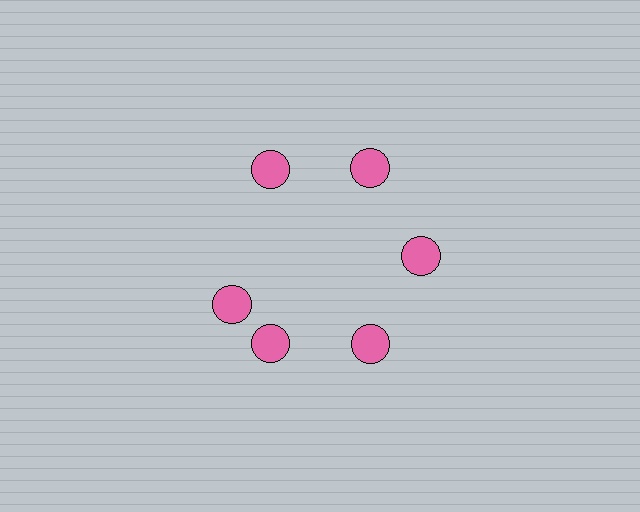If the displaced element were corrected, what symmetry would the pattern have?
It would have 6-fold rotational symmetry — the pattern would map onto itself every 60 degrees.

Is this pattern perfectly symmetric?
No. The 6 pink circles are arranged in a ring, but one element near the 9 o'clock position is rotated out of alignment along the ring, breaking the 6-fold rotational symmetry.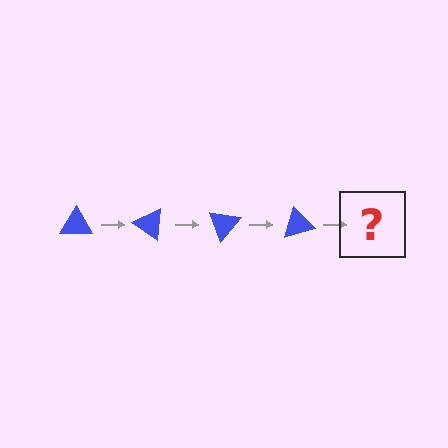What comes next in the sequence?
The next element should be a blue triangle rotated 140 degrees.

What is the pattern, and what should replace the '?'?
The pattern is that the triangle rotates 35 degrees each step. The '?' should be a blue triangle rotated 140 degrees.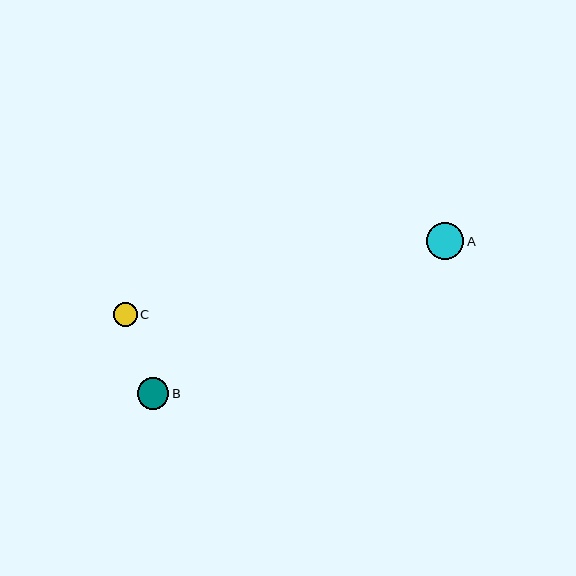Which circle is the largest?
Circle A is the largest with a size of approximately 37 pixels.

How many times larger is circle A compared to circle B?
Circle A is approximately 1.2 times the size of circle B.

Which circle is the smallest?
Circle C is the smallest with a size of approximately 24 pixels.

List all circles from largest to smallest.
From largest to smallest: A, B, C.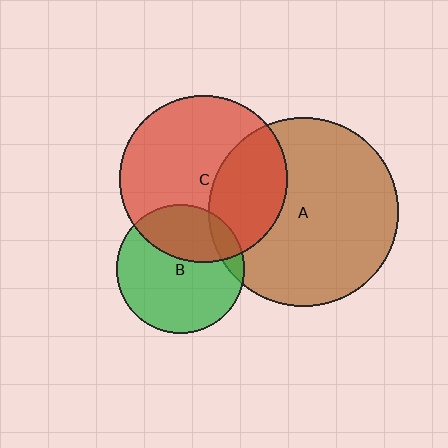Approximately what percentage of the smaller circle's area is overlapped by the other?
Approximately 35%.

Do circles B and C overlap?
Yes.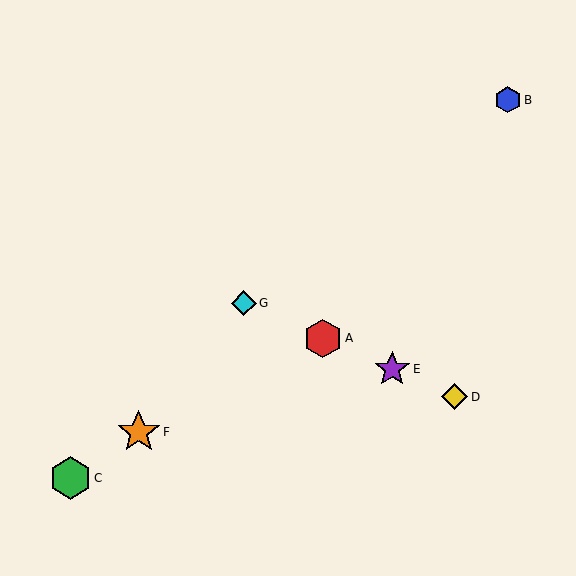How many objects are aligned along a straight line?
4 objects (A, D, E, G) are aligned along a straight line.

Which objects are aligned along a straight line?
Objects A, D, E, G are aligned along a straight line.